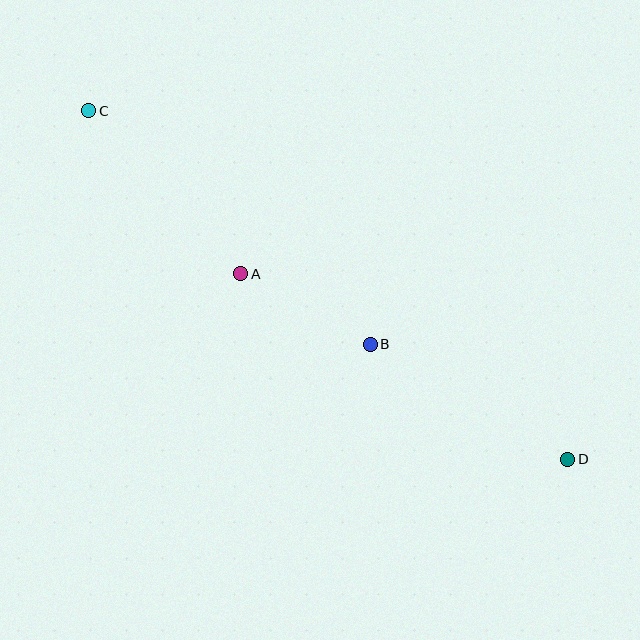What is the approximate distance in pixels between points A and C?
The distance between A and C is approximately 223 pixels.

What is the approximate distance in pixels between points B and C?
The distance between B and C is approximately 366 pixels.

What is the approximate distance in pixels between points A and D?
The distance between A and D is approximately 376 pixels.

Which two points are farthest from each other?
Points C and D are farthest from each other.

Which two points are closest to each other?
Points A and B are closest to each other.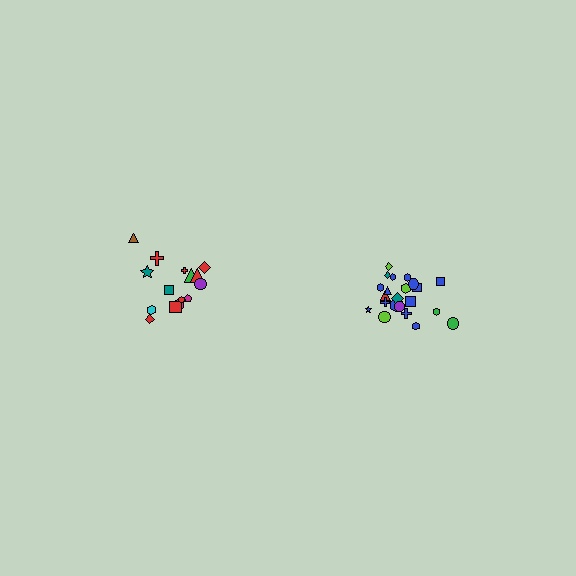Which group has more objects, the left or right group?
The right group.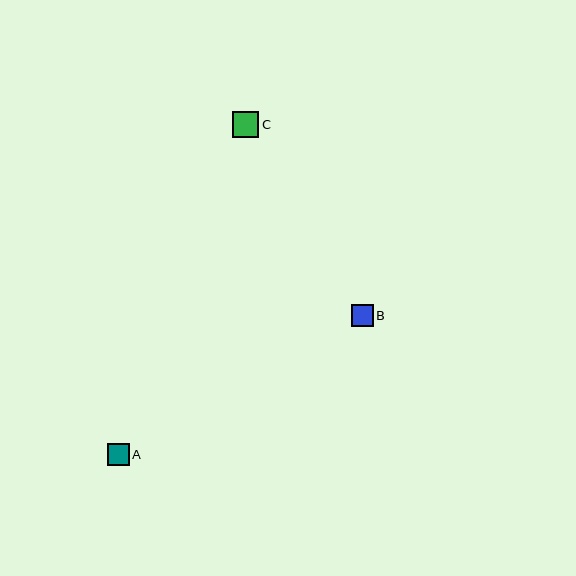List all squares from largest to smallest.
From largest to smallest: C, B, A.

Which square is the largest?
Square C is the largest with a size of approximately 26 pixels.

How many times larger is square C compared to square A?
Square C is approximately 1.2 times the size of square A.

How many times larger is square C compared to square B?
Square C is approximately 1.2 times the size of square B.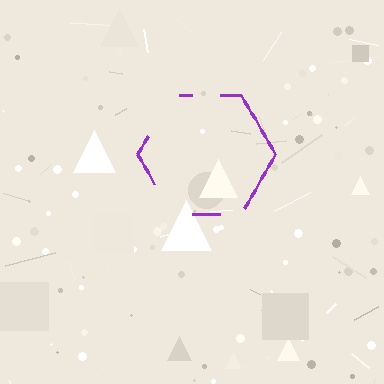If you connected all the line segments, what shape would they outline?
They would outline a hexagon.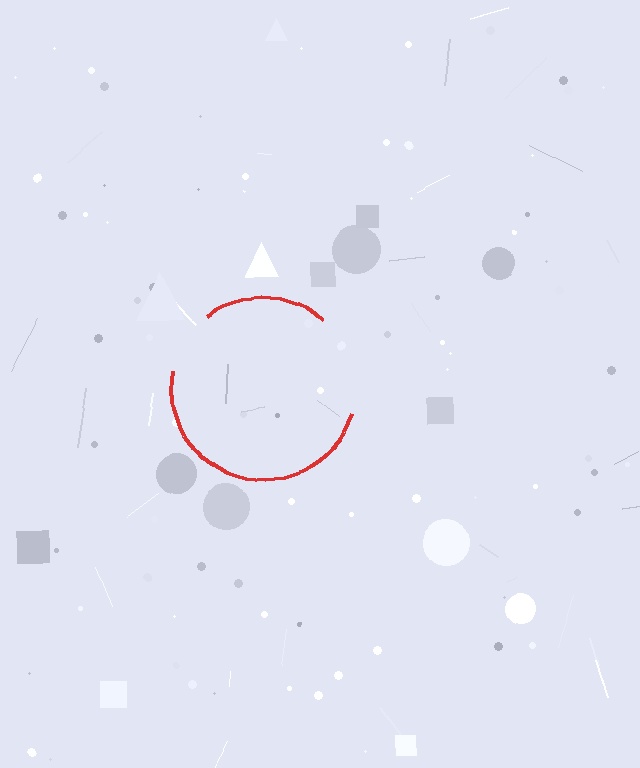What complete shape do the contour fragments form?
The contour fragments form a circle.